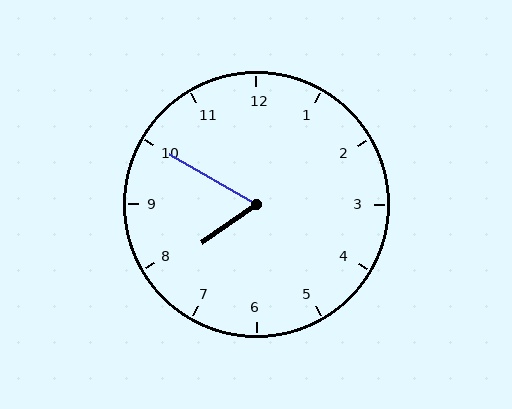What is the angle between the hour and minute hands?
Approximately 65 degrees.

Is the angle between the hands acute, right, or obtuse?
It is acute.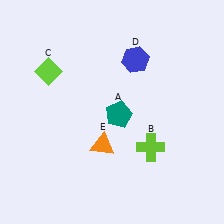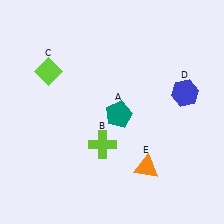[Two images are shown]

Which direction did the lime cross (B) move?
The lime cross (B) moved left.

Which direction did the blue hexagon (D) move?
The blue hexagon (D) moved right.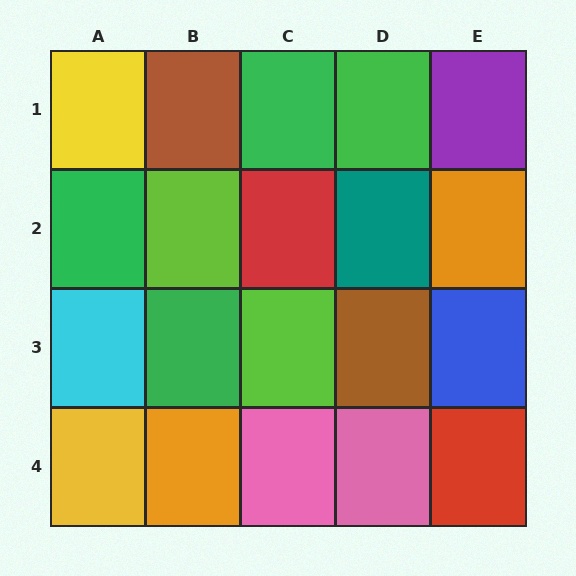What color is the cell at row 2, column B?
Lime.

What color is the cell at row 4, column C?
Pink.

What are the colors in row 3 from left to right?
Cyan, green, lime, brown, blue.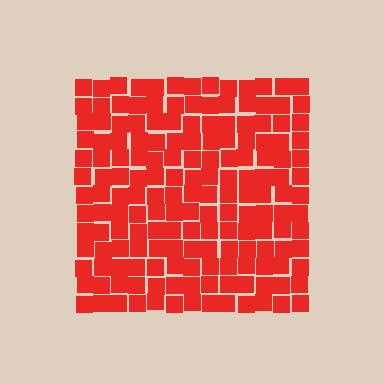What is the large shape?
The large shape is a square.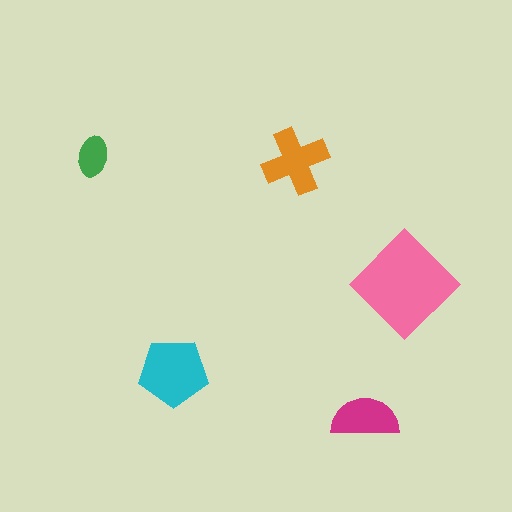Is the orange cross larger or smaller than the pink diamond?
Smaller.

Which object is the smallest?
The green ellipse.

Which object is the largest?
The pink diamond.